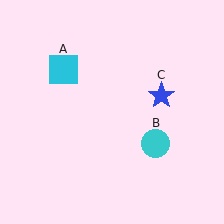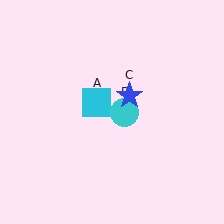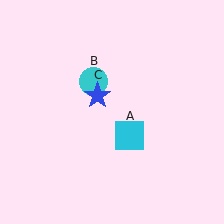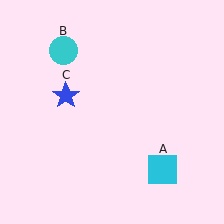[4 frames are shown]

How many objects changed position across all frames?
3 objects changed position: cyan square (object A), cyan circle (object B), blue star (object C).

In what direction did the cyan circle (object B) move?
The cyan circle (object B) moved up and to the left.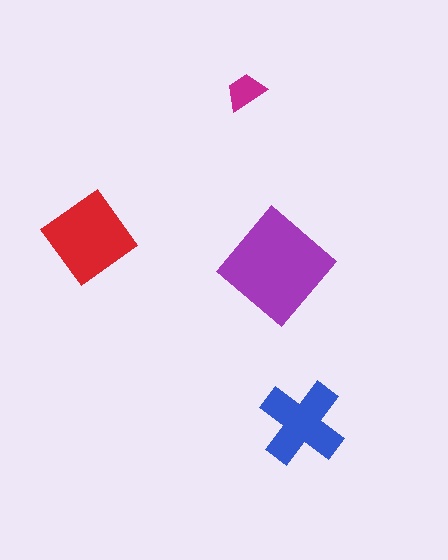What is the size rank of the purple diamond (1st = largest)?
1st.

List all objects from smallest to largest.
The magenta trapezoid, the blue cross, the red diamond, the purple diamond.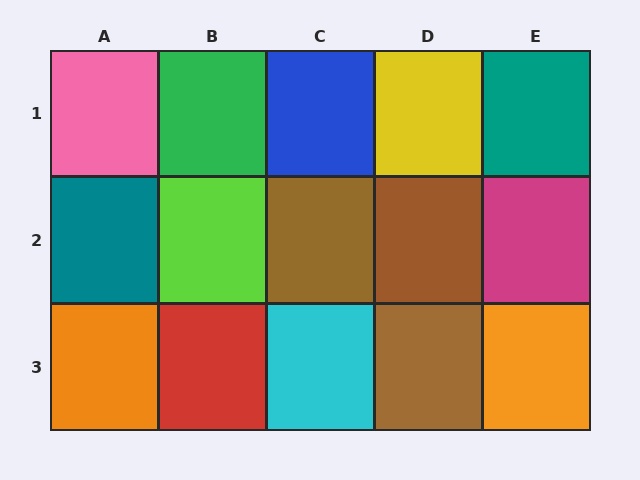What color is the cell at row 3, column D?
Brown.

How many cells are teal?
2 cells are teal.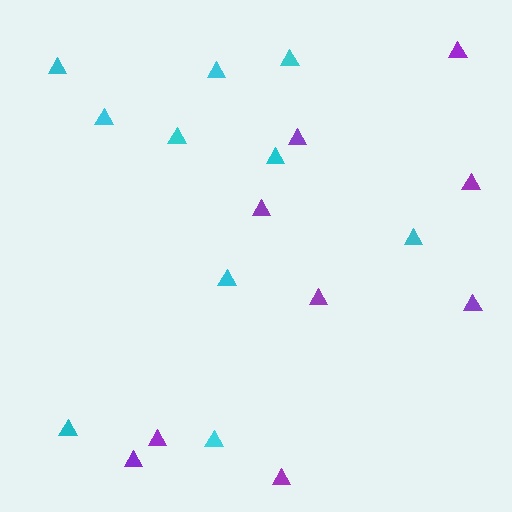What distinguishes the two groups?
There are 2 groups: one group of cyan triangles (10) and one group of purple triangles (9).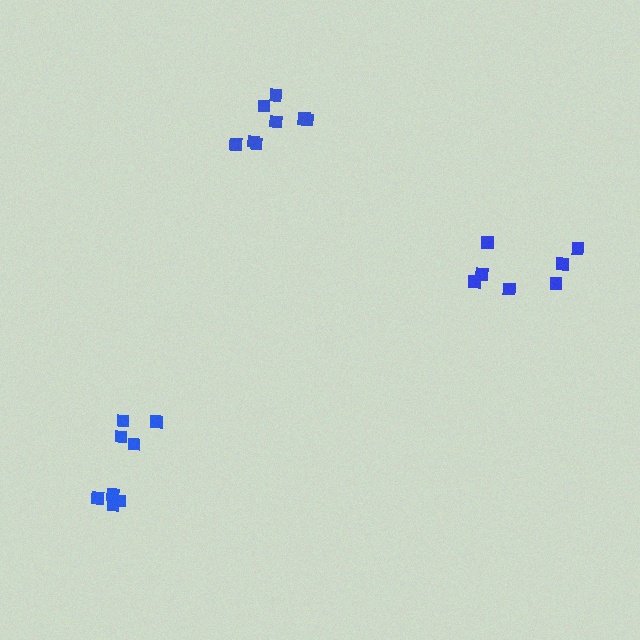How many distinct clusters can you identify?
There are 3 distinct clusters.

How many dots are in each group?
Group 1: 8 dots, Group 2: 8 dots, Group 3: 7 dots (23 total).